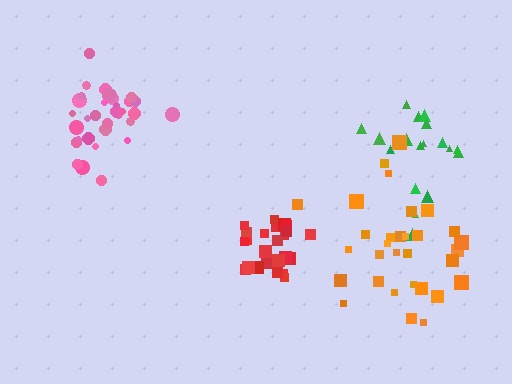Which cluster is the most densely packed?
Red.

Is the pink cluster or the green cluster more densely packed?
Pink.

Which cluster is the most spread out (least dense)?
Green.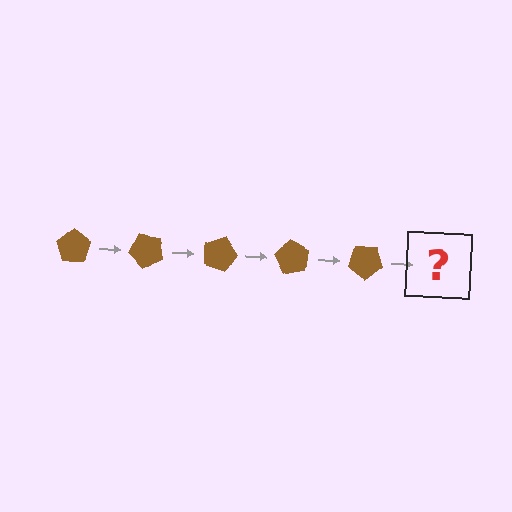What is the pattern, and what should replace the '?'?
The pattern is that the pentagon rotates 45 degrees each step. The '?' should be a brown pentagon rotated 225 degrees.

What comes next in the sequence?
The next element should be a brown pentagon rotated 225 degrees.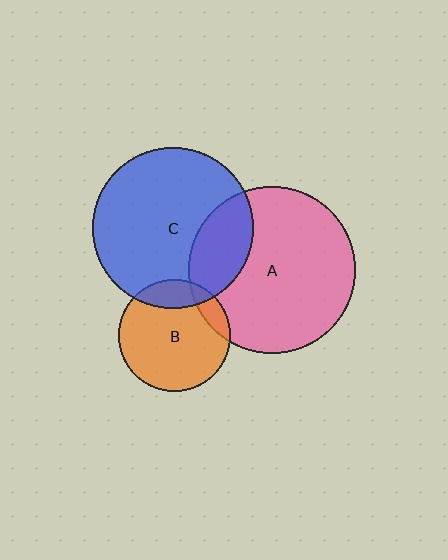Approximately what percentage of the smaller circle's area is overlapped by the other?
Approximately 10%.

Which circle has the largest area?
Circle A (pink).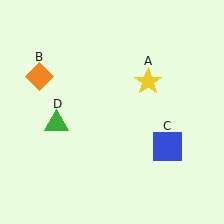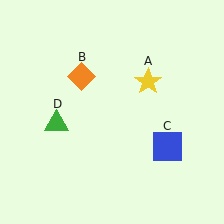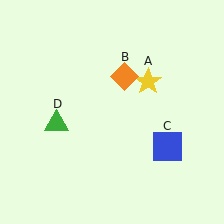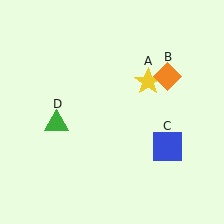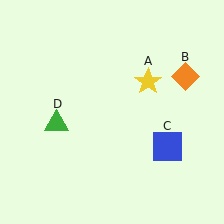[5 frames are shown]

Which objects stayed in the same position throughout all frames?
Yellow star (object A) and blue square (object C) and green triangle (object D) remained stationary.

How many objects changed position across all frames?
1 object changed position: orange diamond (object B).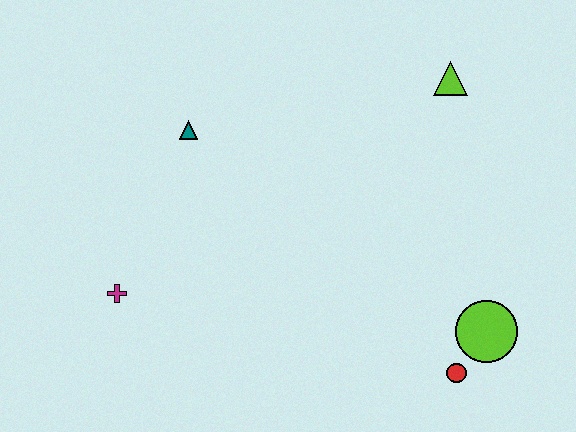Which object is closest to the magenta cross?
The teal triangle is closest to the magenta cross.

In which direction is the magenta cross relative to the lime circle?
The magenta cross is to the left of the lime circle.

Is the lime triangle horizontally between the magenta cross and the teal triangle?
No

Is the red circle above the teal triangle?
No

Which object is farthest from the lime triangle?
The magenta cross is farthest from the lime triangle.